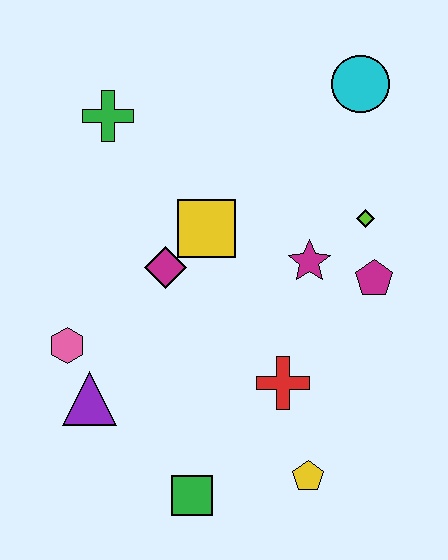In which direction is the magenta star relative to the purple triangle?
The magenta star is to the right of the purple triangle.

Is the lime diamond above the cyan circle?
No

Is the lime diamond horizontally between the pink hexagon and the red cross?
No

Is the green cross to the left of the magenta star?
Yes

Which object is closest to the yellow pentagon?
The red cross is closest to the yellow pentagon.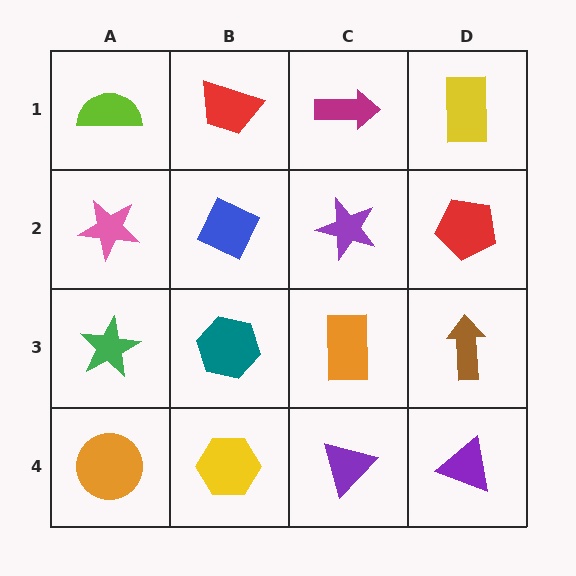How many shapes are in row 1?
4 shapes.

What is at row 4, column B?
A yellow hexagon.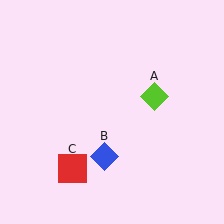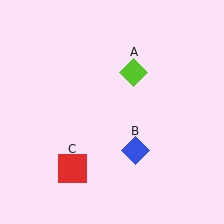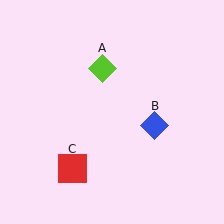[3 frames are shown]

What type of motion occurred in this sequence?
The lime diamond (object A), blue diamond (object B) rotated counterclockwise around the center of the scene.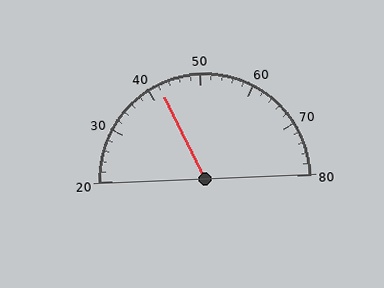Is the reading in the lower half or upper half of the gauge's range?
The reading is in the lower half of the range (20 to 80).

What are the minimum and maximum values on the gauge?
The gauge ranges from 20 to 80.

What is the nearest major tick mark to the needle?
The nearest major tick mark is 40.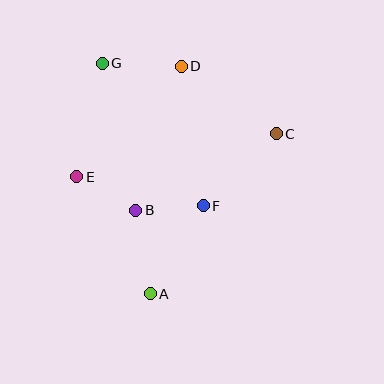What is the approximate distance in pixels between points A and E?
The distance between A and E is approximately 138 pixels.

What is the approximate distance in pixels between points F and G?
The distance between F and G is approximately 175 pixels.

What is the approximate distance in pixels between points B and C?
The distance between B and C is approximately 160 pixels.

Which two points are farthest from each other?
Points A and G are farthest from each other.